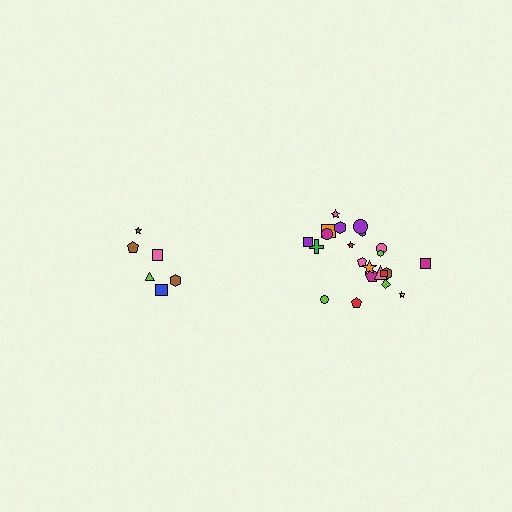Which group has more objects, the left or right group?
The right group.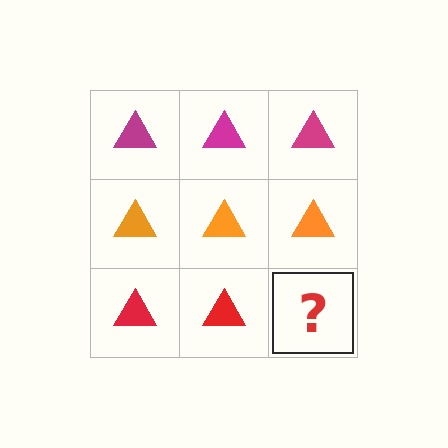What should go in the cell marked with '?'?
The missing cell should contain a red triangle.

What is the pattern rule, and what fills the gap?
The rule is that each row has a consistent color. The gap should be filled with a red triangle.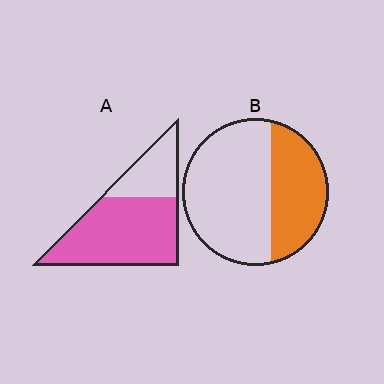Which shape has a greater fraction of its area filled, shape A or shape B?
Shape A.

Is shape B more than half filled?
No.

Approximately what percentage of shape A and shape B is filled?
A is approximately 70% and B is approximately 35%.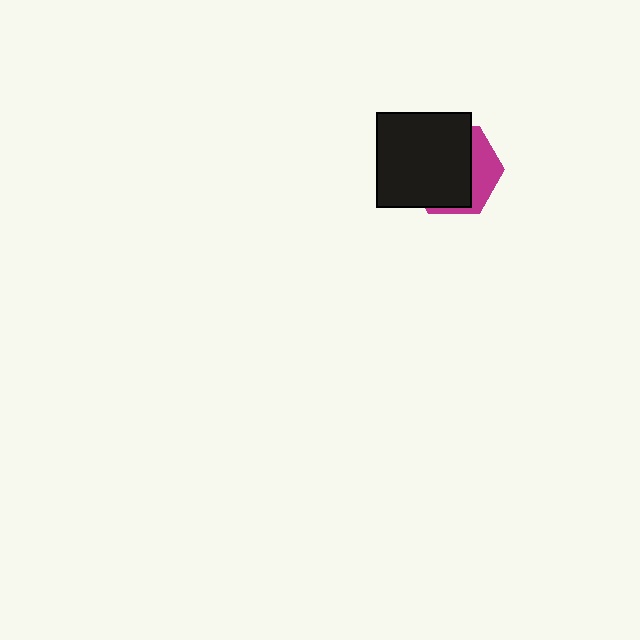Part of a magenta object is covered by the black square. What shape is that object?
It is a hexagon.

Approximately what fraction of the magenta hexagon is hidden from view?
Roughly 69% of the magenta hexagon is hidden behind the black square.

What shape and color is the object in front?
The object in front is a black square.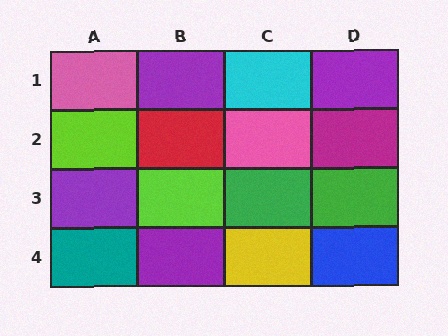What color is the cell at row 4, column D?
Blue.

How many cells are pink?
2 cells are pink.